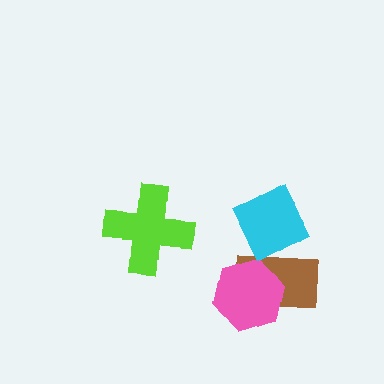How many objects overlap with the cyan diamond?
1 object overlaps with the cyan diamond.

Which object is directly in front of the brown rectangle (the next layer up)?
The pink hexagon is directly in front of the brown rectangle.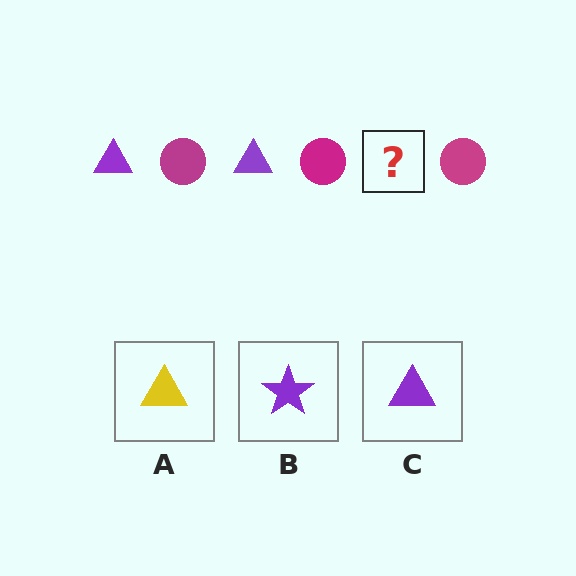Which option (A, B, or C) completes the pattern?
C.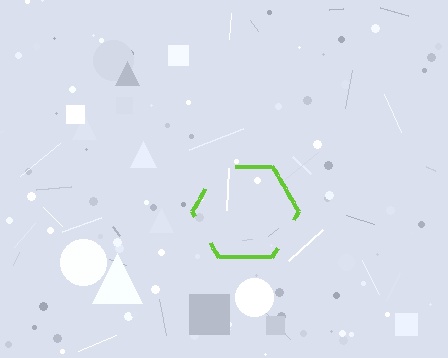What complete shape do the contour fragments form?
The contour fragments form a hexagon.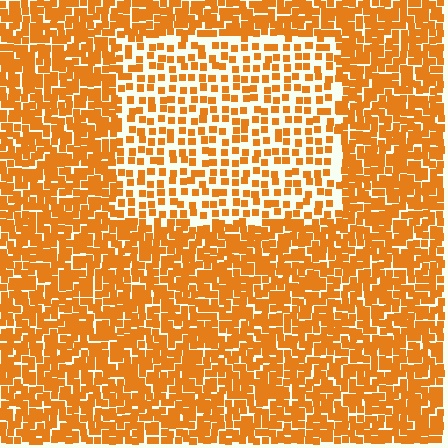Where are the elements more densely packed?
The elements are more densely packed outside the rectangle boundary.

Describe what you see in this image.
The image contains small orange elements arranged at two different densities. A rectangle-shaped region is visible where the elements are less densely packed than the surrounding area.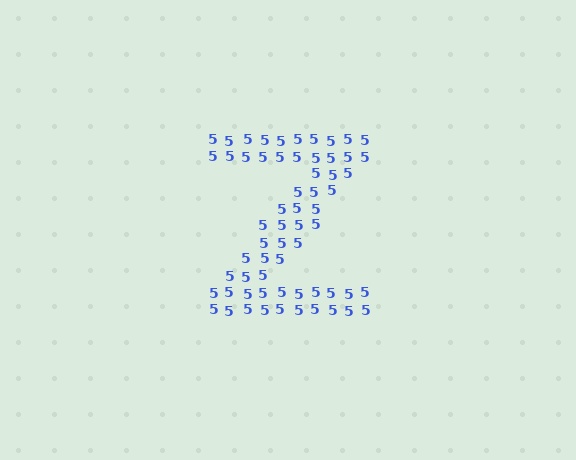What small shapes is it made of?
It is made of small digit 5's.